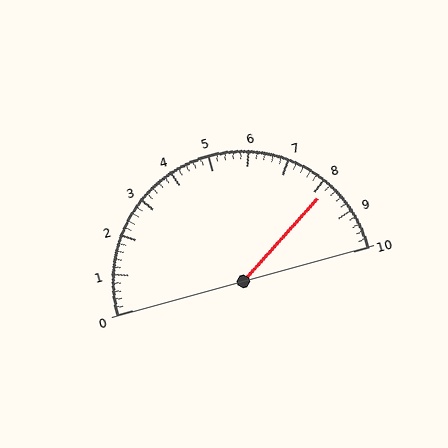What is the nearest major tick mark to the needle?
The nearest major tick mark is 8.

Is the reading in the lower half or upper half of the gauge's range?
The reading is in the upper half of the range (0 to 10).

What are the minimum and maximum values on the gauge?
The gauge ranges from 0 to 10.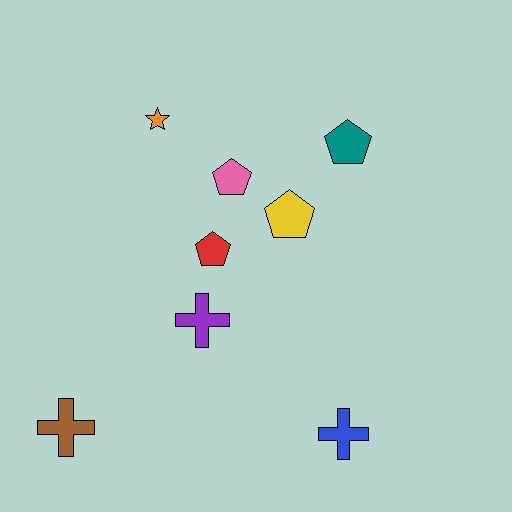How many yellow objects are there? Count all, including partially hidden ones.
There is 1 yellow object.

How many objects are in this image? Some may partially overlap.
There are 8 objects.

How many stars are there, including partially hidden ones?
There is 1 star.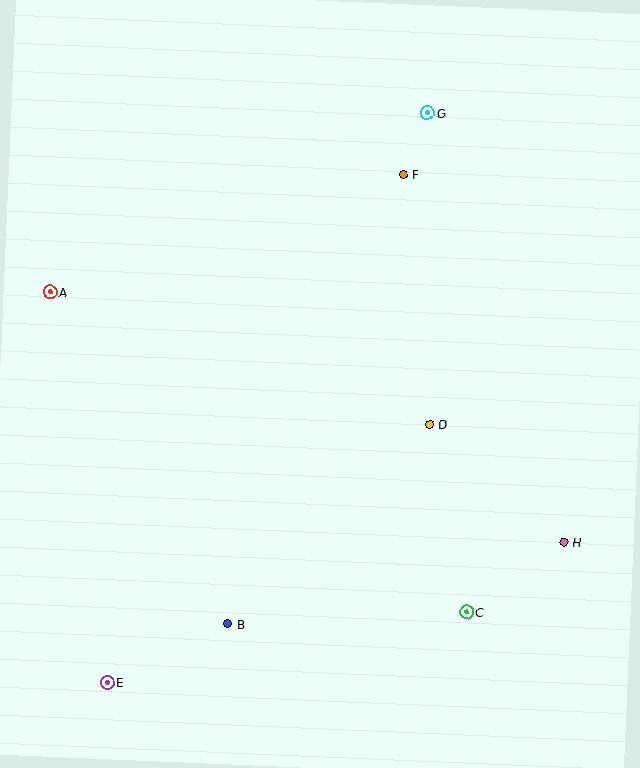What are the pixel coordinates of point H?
Point H is at (564, 542).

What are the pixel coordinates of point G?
Point G is at (427, 113).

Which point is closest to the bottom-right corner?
Point C is closest to the bottom-right corner.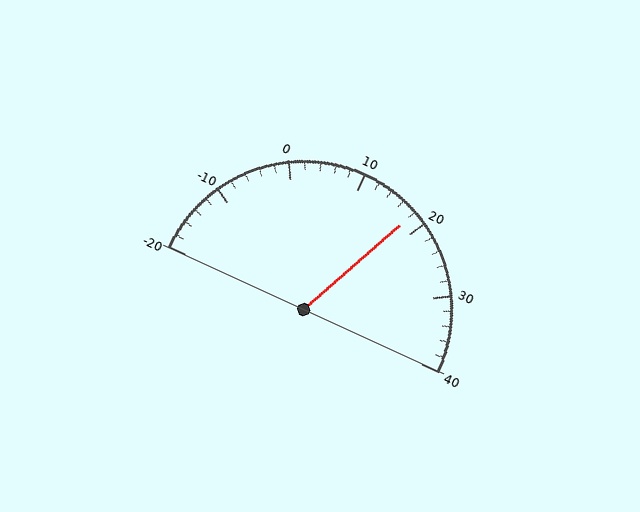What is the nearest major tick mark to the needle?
The nearest major tick mark is 20.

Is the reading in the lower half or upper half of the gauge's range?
The reading is in the upper half of the range (-20 to 40).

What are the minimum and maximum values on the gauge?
The gauge ranges from -20 to 40.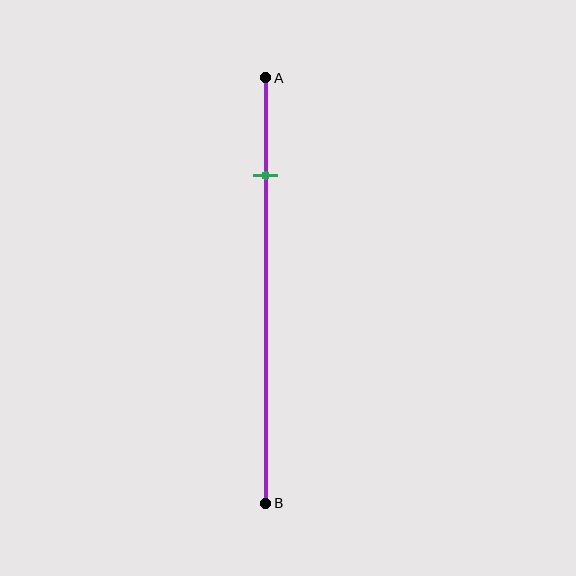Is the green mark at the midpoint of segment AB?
No, the mark is at about 25% from A, not at the 50% midpoint.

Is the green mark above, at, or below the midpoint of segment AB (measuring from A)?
The green mark is above the midpoint of segment AB.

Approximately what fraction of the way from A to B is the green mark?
The green mark is approximately 25% of the way from A to B.